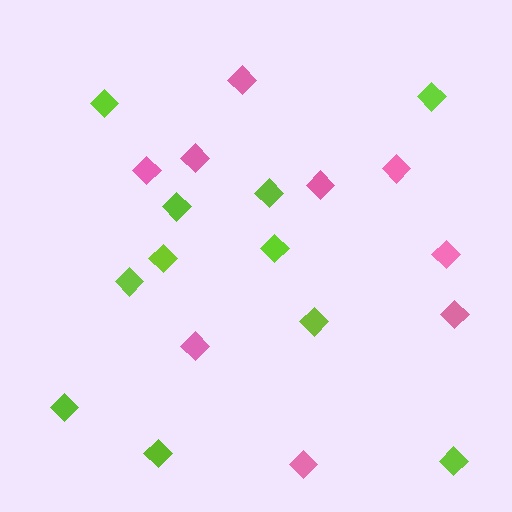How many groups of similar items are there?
There are 2 groups: one group of pink diamonds (9) and one group of lime diamonds (11).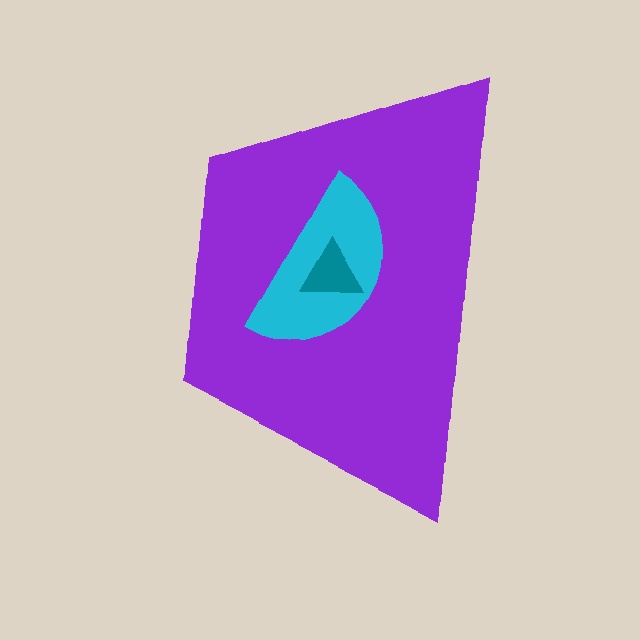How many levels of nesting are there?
3.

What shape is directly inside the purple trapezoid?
The cyan semicircle.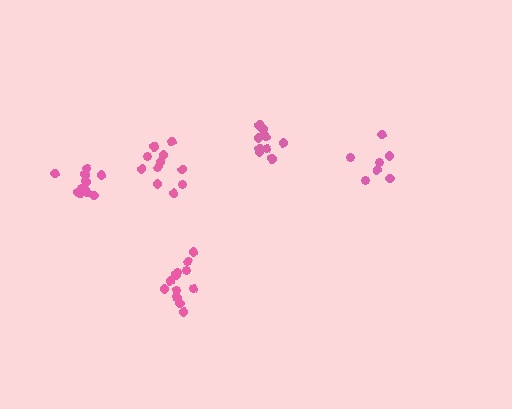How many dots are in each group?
Group 1: 13 dots, Group 2: 7 dots, Group 3: 10 dots, Group 4: 11 dots, Group 5: 11 dots (52 total).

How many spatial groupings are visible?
There are 5 spatial groupings.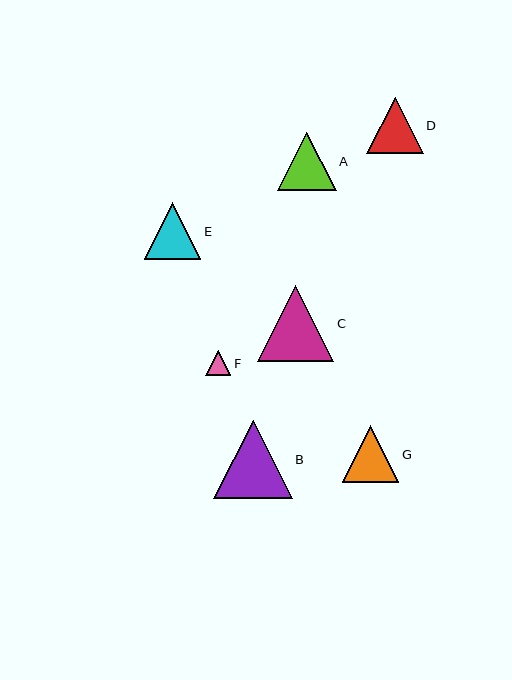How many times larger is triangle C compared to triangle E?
Triangle C is approximately 1.3 times the size of triangle E.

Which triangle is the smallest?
Triangle F is the smallest with a size of approximately 25 pixels.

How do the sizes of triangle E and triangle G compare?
Triangle E and triangle G are approximately the same size.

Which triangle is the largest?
Triangle B is the largest with a size of approximately 78 pixels.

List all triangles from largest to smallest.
From largest to smallest: B, C, A, E, G, D, F.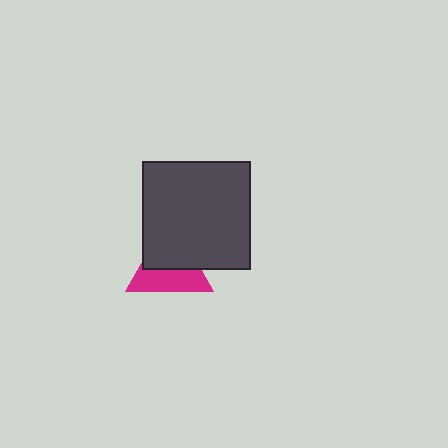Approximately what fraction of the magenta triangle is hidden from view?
Roughly 51% of the magenta triangle is hidden behind the dark gray square.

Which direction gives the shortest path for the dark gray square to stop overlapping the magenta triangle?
Moving up gives the shortest separation.